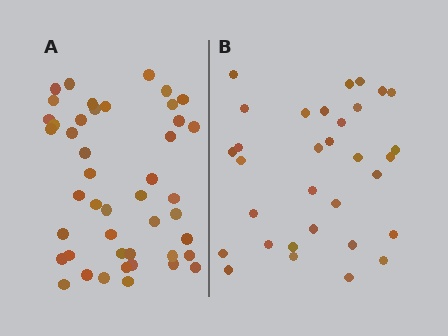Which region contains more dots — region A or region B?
Region A (the left region) has more dots.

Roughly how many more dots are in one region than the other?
Region A has approximately 15 more dots than region B.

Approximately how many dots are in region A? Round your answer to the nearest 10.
About 40 dots. (The exact count is 45, which rounds to 40.)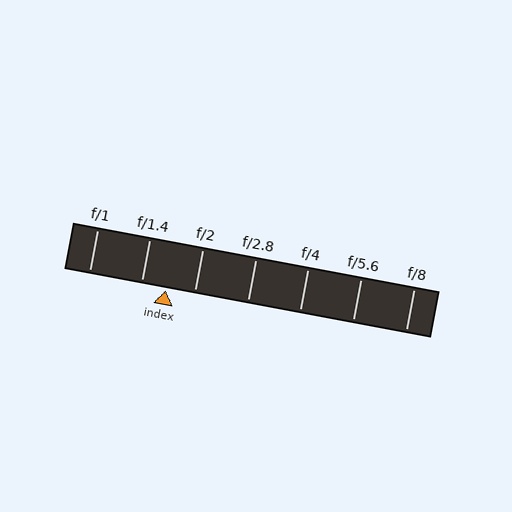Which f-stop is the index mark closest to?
The index mark is closest to f/1.4.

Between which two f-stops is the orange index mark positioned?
The index mark is between f/1.4 and f/2.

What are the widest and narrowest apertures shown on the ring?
The widest aperture shown is f/1 and the narrowest is f/8.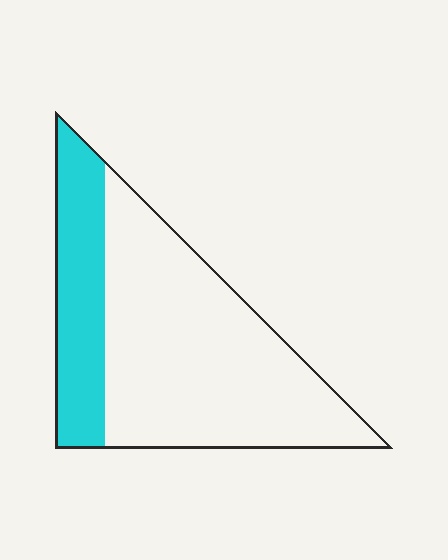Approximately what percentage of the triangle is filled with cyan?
Approximately 25%.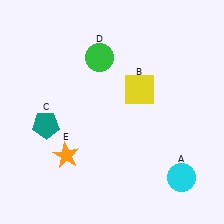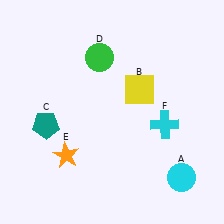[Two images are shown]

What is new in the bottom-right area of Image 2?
A cyan cross (F) was added in the bottom-right area of Image 2.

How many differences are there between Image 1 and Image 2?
There is 1 difference between the two images.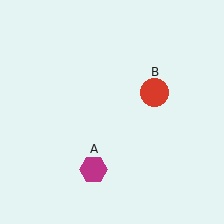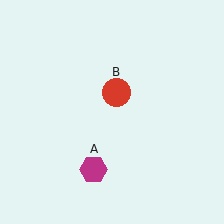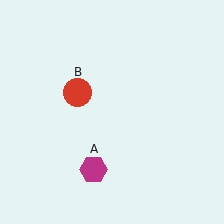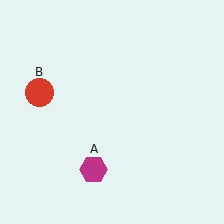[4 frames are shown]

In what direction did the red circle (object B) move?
The red circle (object B) moved left.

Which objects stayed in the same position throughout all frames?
Magenta hexagon (object A) remained stationary.